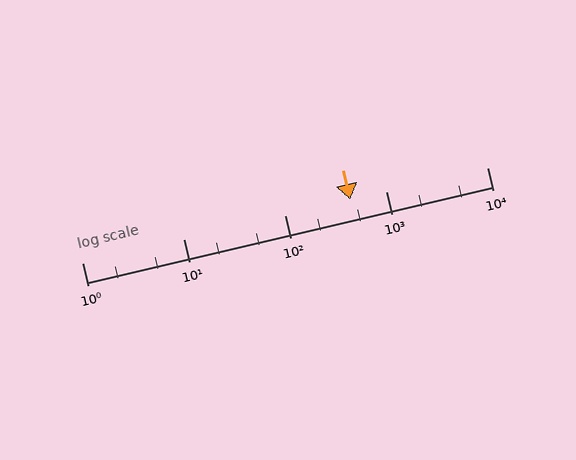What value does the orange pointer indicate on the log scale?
The pointer indicates approximately 450.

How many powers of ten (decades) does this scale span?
The scale spans 4 decades, from 1 to 10000.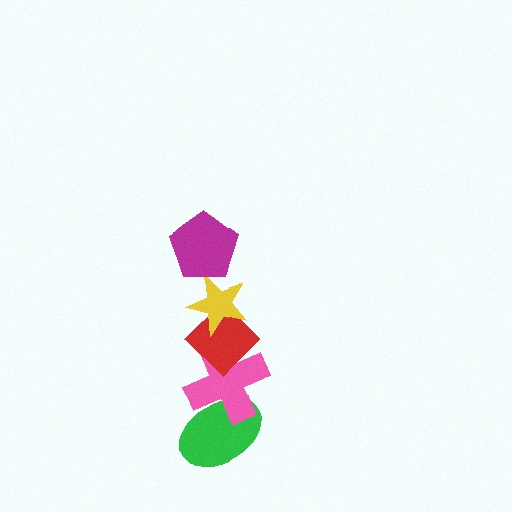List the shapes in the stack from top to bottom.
From top to bottom: the magenta pentagon, the yellow star, the red diamond, the pink cross, the green ellipse.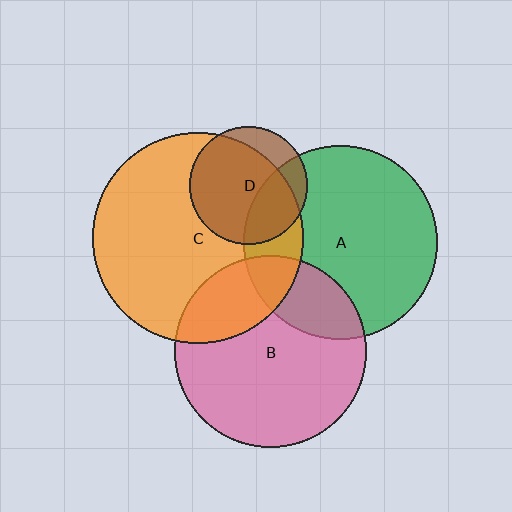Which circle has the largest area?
Circle C (orange).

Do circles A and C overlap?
Yes.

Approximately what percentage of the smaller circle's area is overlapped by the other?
Approximately 20%.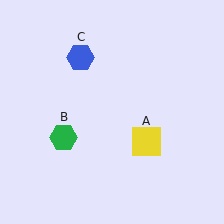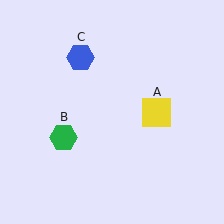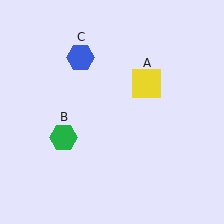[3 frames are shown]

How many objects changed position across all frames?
1 object changed position: yellow square (object A).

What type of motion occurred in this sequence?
The yellow square (object A) rotated counterclockwise around the center of the scene.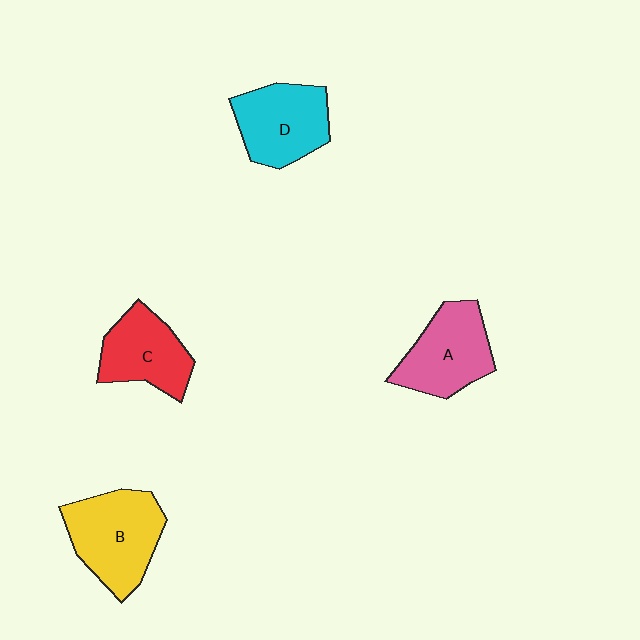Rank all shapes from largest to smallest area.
From largest to smallest: B (yellow), D (cyan), A (pink), C (red).